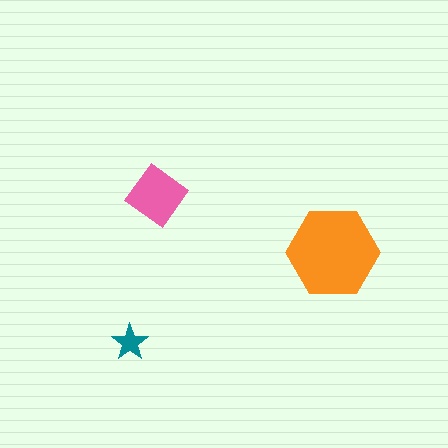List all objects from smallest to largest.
The teal star, the pink diamond, the orange hexagon.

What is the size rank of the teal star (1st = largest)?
3rd.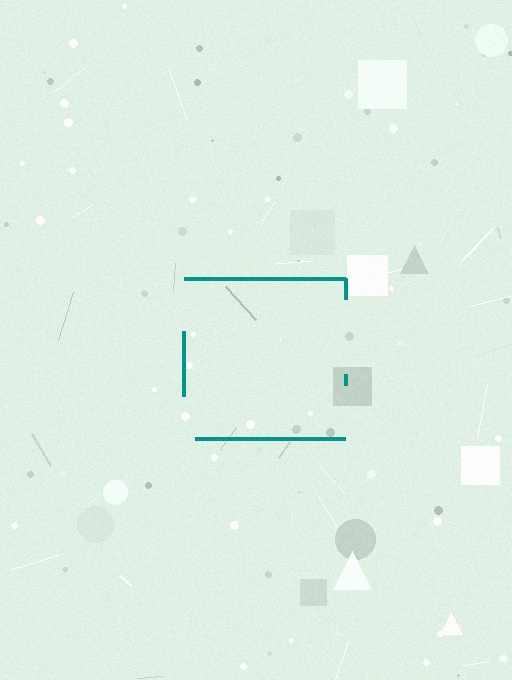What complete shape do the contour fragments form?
The contour fragments form a square.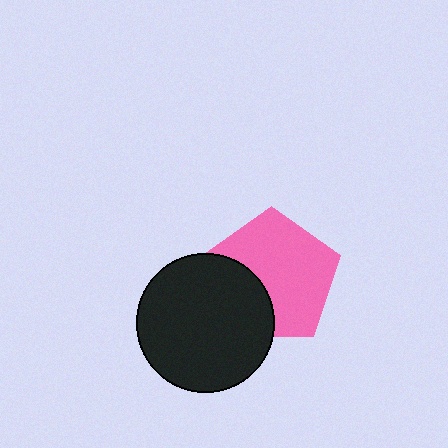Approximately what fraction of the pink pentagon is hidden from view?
Roughly 32% of the pink pentagon is hidden behind the black circle.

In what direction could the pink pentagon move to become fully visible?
The pink pentagon could move toward the upper-right. That would shift it out from behind the black circle entirely.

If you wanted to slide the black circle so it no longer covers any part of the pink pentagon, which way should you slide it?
Slide it toward the lower-left — that is the most direct way to separate the two shapes.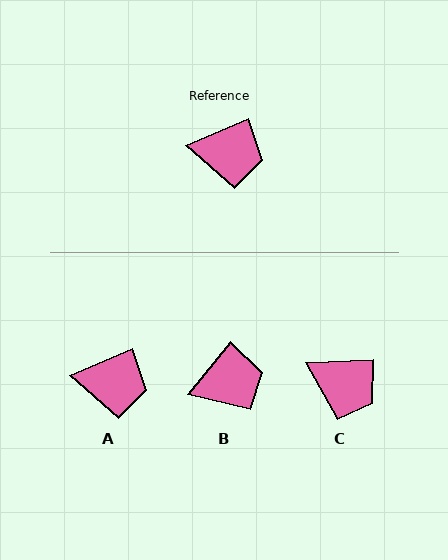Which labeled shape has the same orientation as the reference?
A.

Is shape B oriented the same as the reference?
No, it is off by about 27 degrees.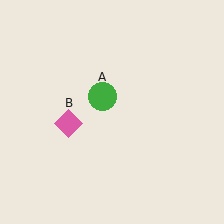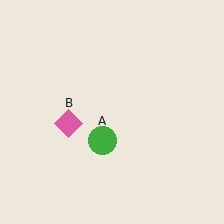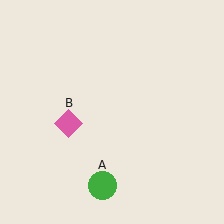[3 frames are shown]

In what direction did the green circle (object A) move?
The green circle (object A) moved down.